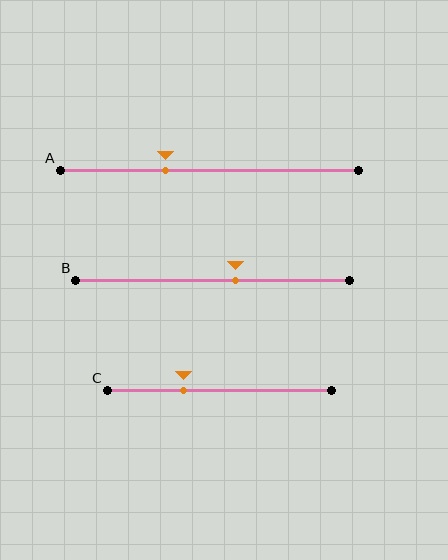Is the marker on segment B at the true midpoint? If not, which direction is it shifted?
No, the marker on segment B is shifted to the right by about 8% of the segment length.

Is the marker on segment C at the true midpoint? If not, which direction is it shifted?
No, the marker on segment C is shifted to the left by about 16% of the segment length.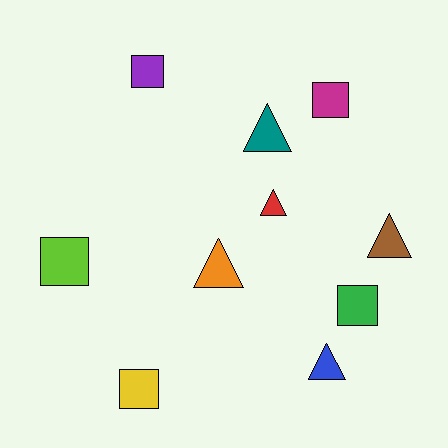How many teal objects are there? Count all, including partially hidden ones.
There is 1 teal object.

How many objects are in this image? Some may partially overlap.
There are 10 objects.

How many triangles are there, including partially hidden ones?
There are 5 triangles.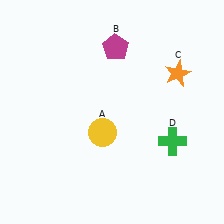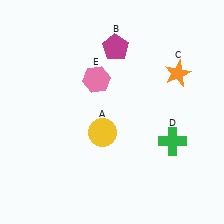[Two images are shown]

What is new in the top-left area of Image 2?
A pink hexagon (E) was added in the top-left area of Image 2.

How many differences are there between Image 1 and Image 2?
There is 1 difference between the two images.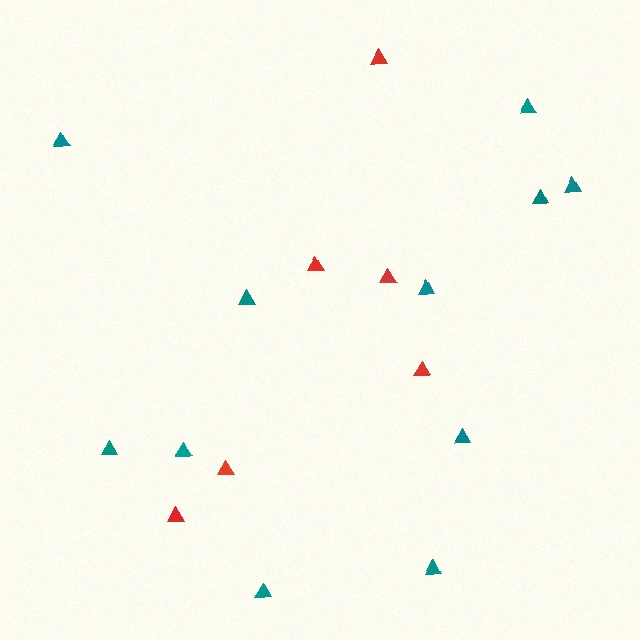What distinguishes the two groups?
There are 2 groups: one group of red triangles (6) and one group of teal triangles (11).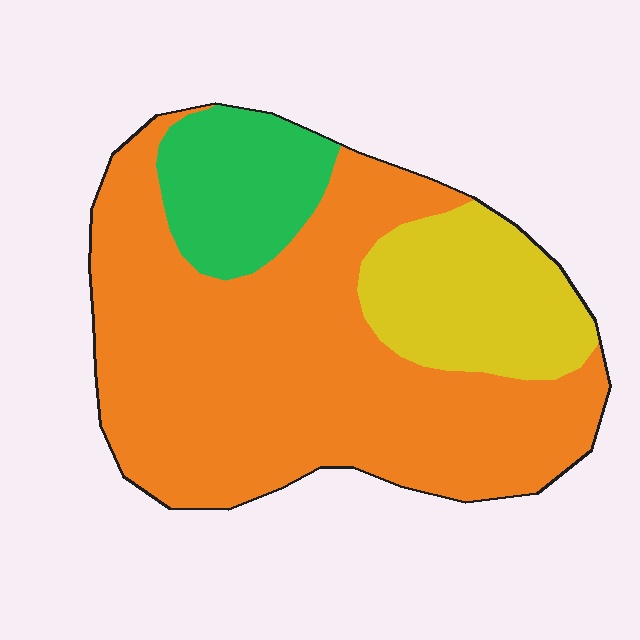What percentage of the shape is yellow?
Yellow covers 19% of the shape.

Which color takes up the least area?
Green, at roughly 15%.